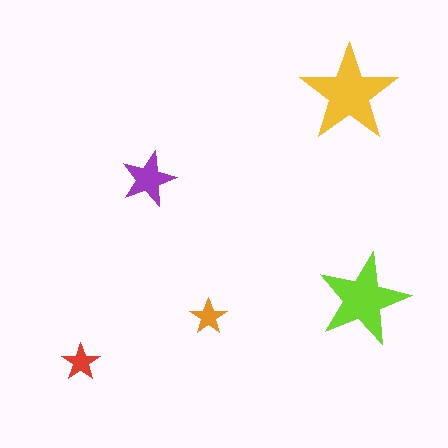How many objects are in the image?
There are 5 objects in the image.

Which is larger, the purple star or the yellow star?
The yellow one.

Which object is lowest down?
The red star is bottommost.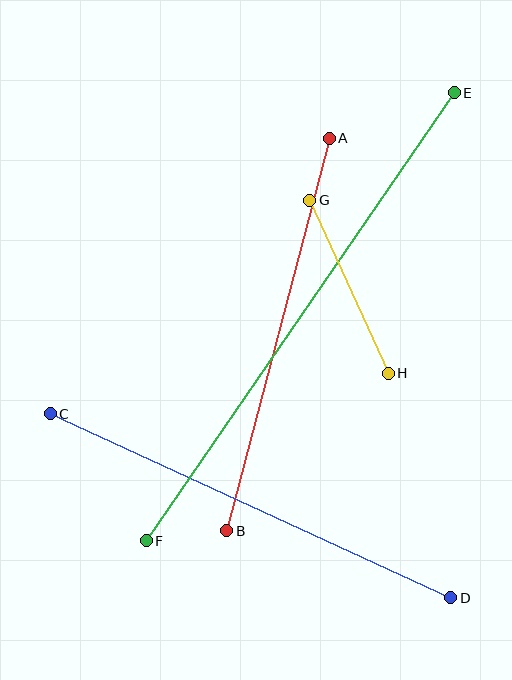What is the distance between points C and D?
The distance is approximately 441 pixels.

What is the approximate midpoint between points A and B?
The midpoint is at approximately (278, 335) pixels.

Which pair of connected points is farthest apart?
Points E and F are farthest apart.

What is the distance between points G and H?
The distance is approximately 190 pixels.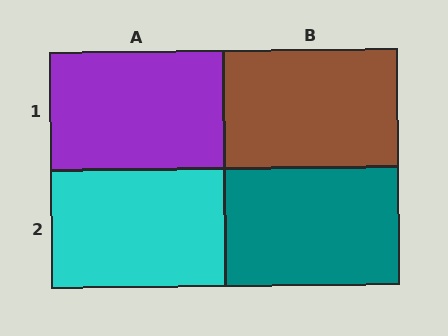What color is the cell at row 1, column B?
Brown.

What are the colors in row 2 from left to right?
Cyan, teal.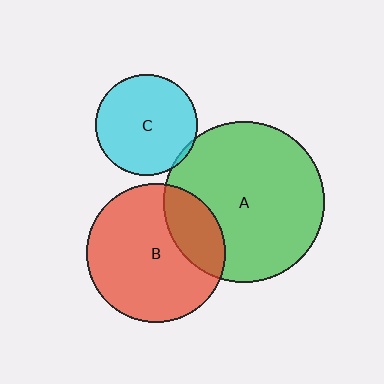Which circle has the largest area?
Circle A (green).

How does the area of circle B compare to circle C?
Approximately 1.9 times.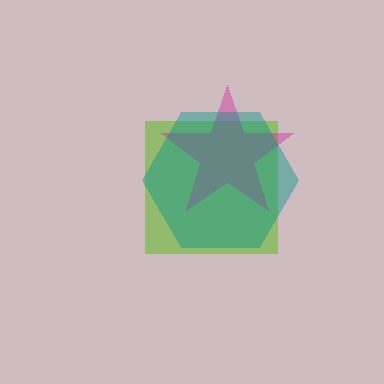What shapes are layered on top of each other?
The layered shapes are: a lime square, a magenta star, a teal hexagon.